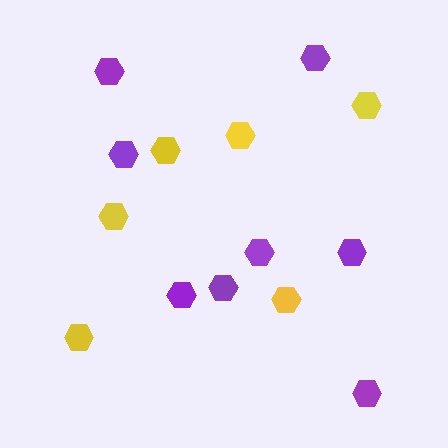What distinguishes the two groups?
There are 2 groups: one group of yellow hexagons (6) and one group of purple hexagons (8).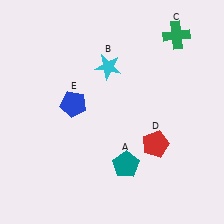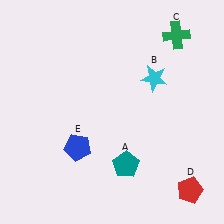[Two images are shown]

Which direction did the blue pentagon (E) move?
The blue pentagon (E) moved down.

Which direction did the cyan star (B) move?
The cyan star (B) moved right.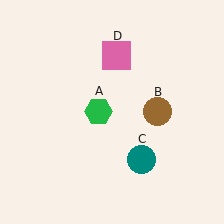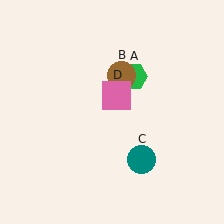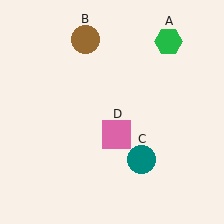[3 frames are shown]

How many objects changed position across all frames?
3 objects changed position: green hexagon (object A), brown circle (object B), pink square (object D).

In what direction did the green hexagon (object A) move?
The green hexagon (object A) moved up and to the right.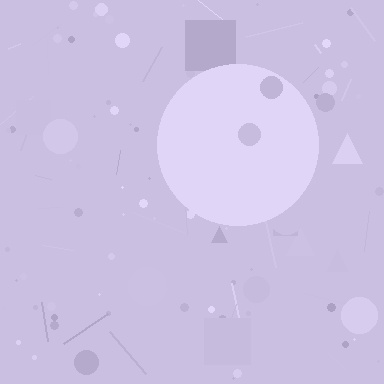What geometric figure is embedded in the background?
A circle is embedded in the background.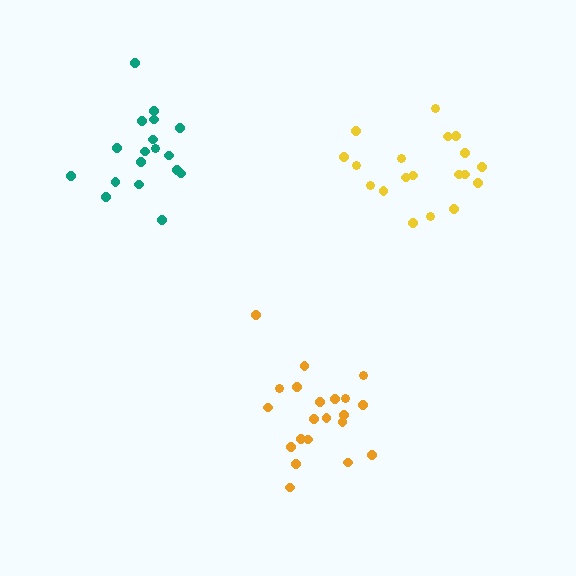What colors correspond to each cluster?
The clusters are colored: orange, teal, yellow.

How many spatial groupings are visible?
There are 3 spatial groupings.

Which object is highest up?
The teal cluster is topmost.